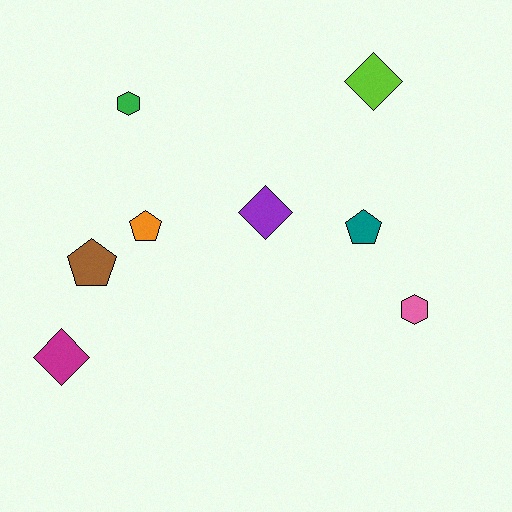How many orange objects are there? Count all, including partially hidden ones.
There is 1 orange object.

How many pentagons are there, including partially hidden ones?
There are 3 pentagons.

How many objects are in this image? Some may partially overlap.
There are 8 objects.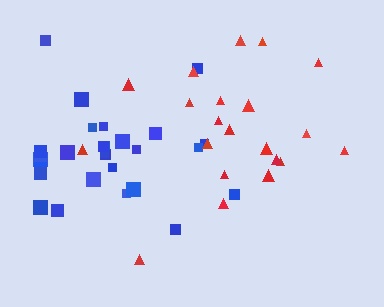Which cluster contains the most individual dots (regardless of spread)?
Blue (28).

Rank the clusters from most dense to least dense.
blue, red.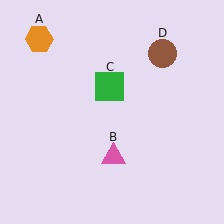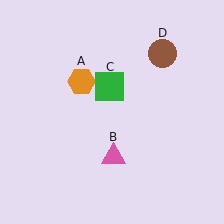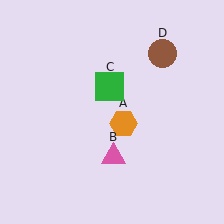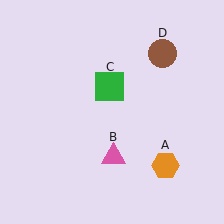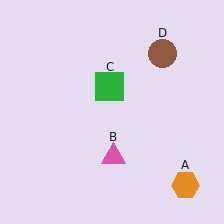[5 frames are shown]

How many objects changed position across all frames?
1 object changed position: orange hexagon (object A).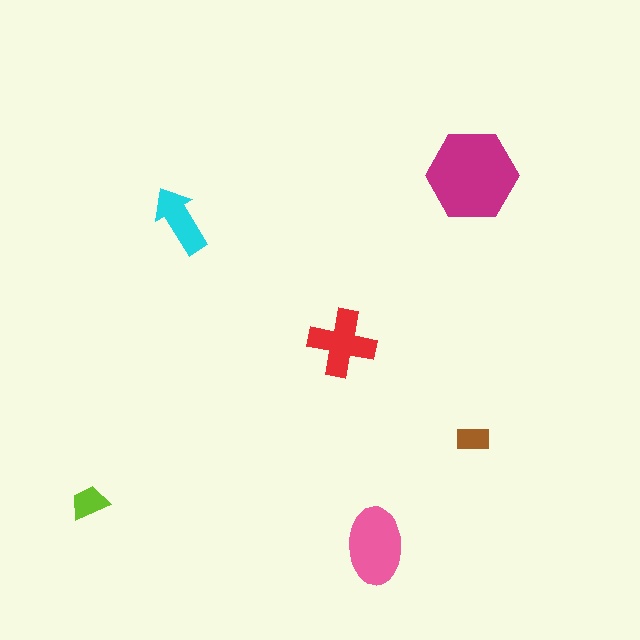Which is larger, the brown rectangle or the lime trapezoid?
The lime trapezoid.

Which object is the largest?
The magenta hexagon.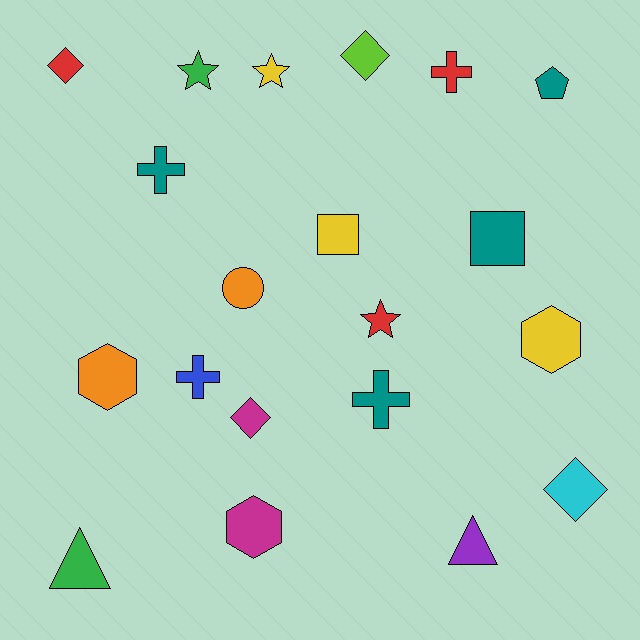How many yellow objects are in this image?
There are 3 yellow objects.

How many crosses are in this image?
There are 4 crosses.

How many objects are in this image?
There are 20 objects.